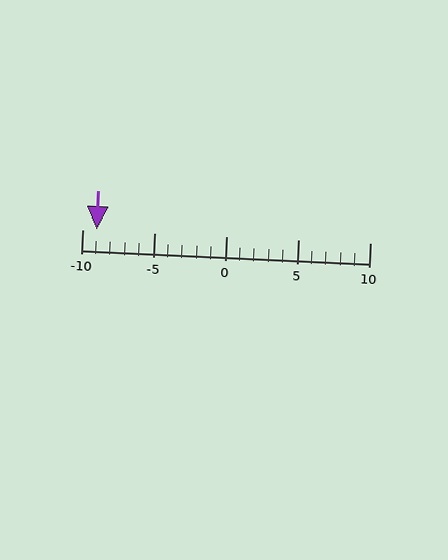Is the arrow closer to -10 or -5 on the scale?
The arrow is closer to -10.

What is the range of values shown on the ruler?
The ruler shows values from -10 to 10.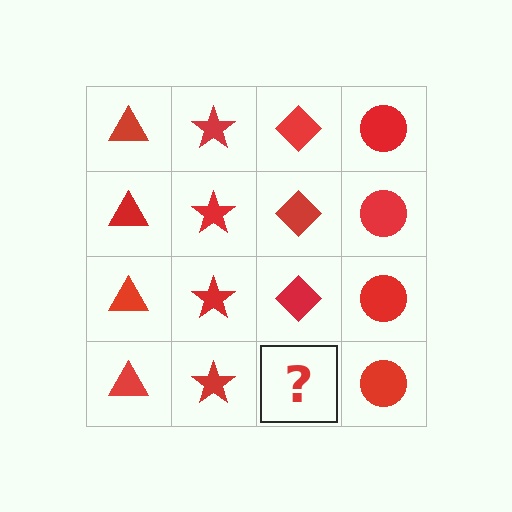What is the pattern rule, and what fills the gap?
The rule is that each column has a consistent shape. The gap should be filled with a red diamond.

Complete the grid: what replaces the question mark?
The question mark should be replaced with a red diamond.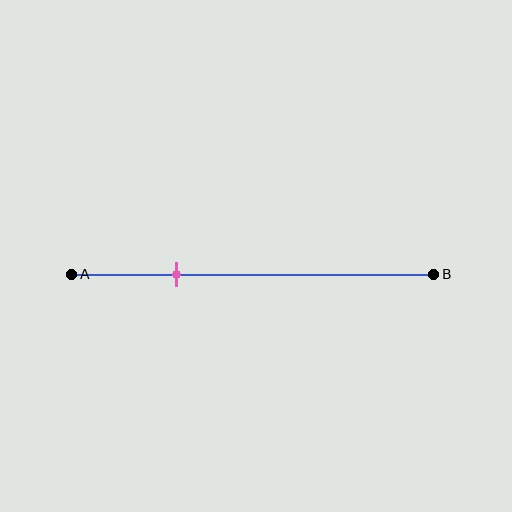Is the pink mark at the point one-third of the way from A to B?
No, the mark is at about 30% from A, not at the 33% one-third point.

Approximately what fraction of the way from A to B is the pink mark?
The pink mark is approximately 30% of the way from A to B.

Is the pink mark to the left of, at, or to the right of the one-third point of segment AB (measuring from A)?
The pink mark is to the left of the one-third point of segment AB.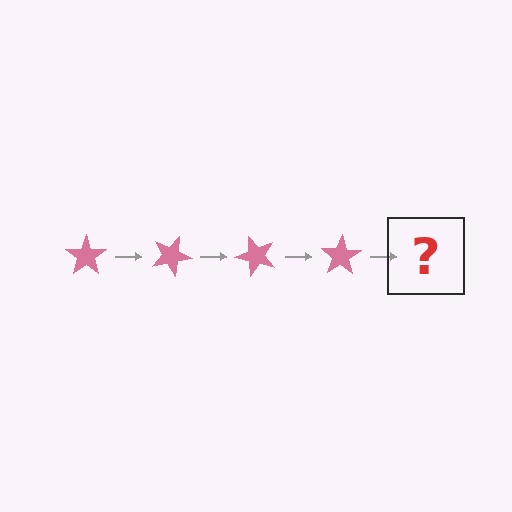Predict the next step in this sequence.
The next step is a pink star rotated 100 degrees.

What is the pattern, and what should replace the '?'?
The pattern is that the star rotates 25 degrees each step. The '?' should be a pink star rotated 100 degrees.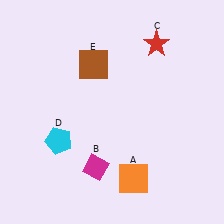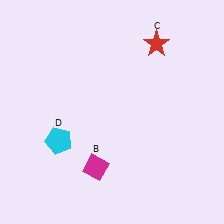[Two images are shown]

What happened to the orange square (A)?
The orange square (A) was removed in Image 2. It was in the bottom-right area of Image 1.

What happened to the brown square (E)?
The brown square (E) was removed in Image 2. It was in the top-left area of Image 1.